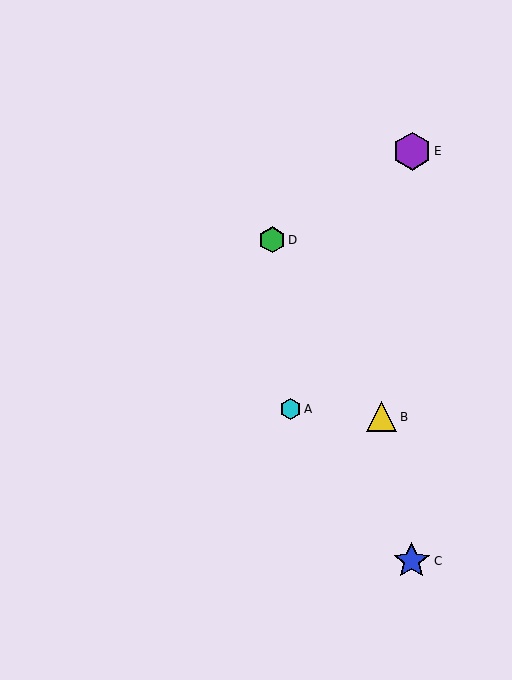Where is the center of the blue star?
The center of the blue star is at (412, 561).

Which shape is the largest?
The purple hexagon (labeled E) is the largest.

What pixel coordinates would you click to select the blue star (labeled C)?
Click at (412, 561) to select the blue star C.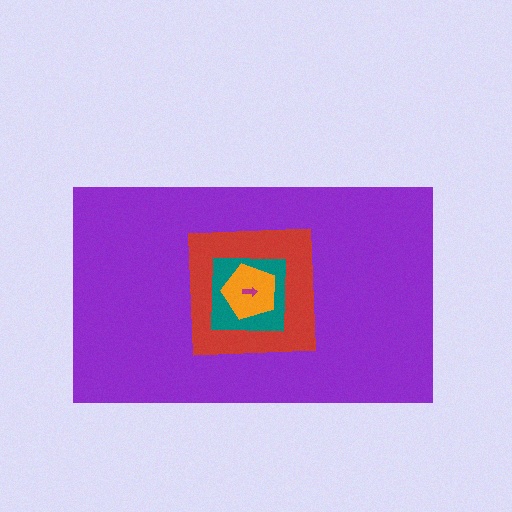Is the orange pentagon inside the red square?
Yes.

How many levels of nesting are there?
5.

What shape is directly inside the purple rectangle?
The red square.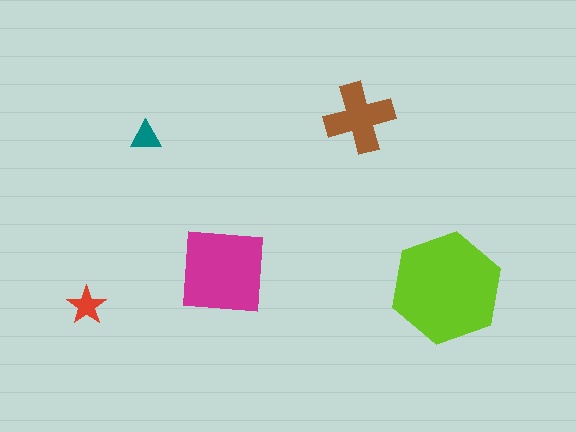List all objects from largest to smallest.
The lime hexagon, the magenta square, the brown cross, the red star, the teal triangle.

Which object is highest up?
The brown cross is topmost.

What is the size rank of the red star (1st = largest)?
4th.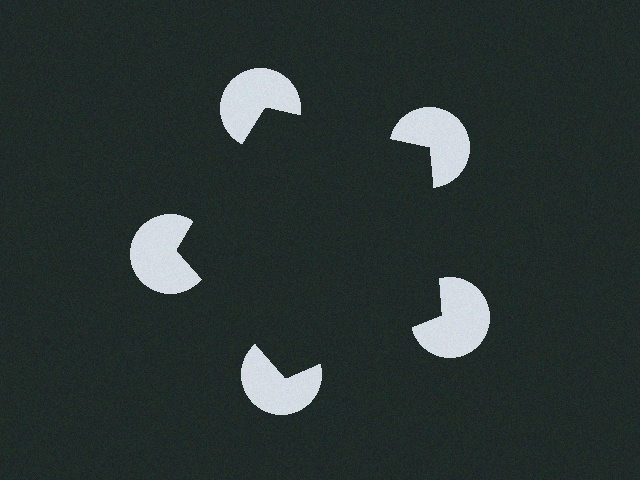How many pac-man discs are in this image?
There are 5 — one at each vertex of the illusory pentagon.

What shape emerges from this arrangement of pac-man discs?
An illusory pentagon — its edges are inferred from the aligned wedge cuts in the pac-man discs, not physically drawn.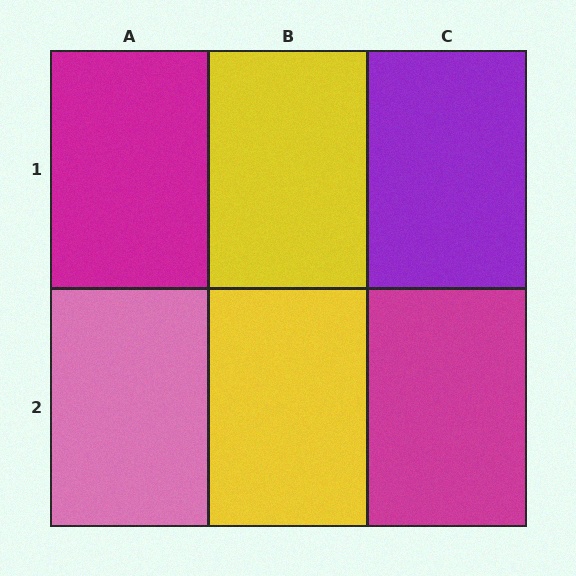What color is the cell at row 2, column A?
Pink.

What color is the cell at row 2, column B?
Yellow.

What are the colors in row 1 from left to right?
Magenta, yellow, purple.